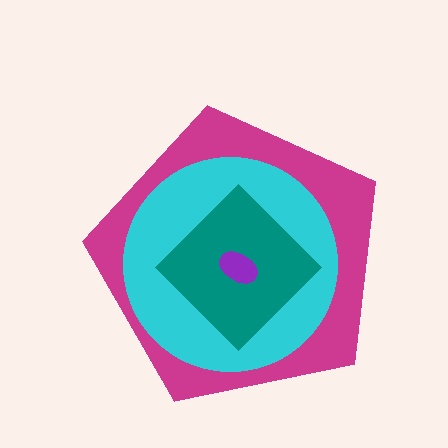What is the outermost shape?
The magenta pentagon.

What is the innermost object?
The purple ellipse.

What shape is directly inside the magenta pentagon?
The cyan circle.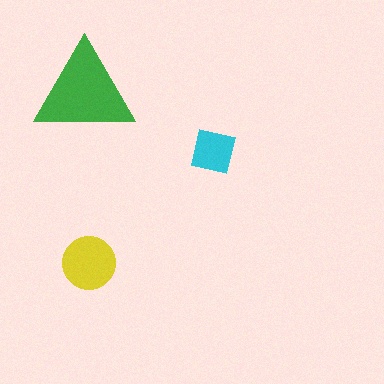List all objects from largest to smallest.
The green triangle, the yellow circle, the cyan square.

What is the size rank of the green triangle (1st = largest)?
1st.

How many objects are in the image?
There are 3 objects in the image.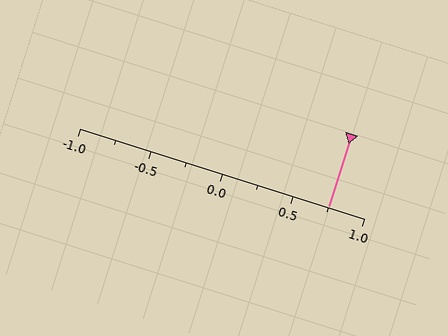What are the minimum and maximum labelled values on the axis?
The axis runs from -1.0 to 1.0.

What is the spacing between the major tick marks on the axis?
The major ticks are spaced 0.5 apart.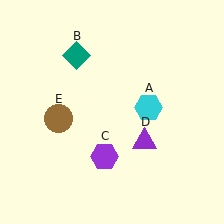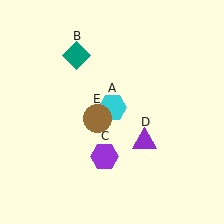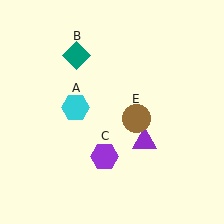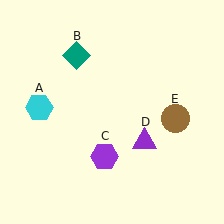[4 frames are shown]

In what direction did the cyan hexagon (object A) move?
The cyan hexagon (object A) moved left.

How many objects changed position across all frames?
2 objects changed position: cyan hexagon (object A), brown circle (object E).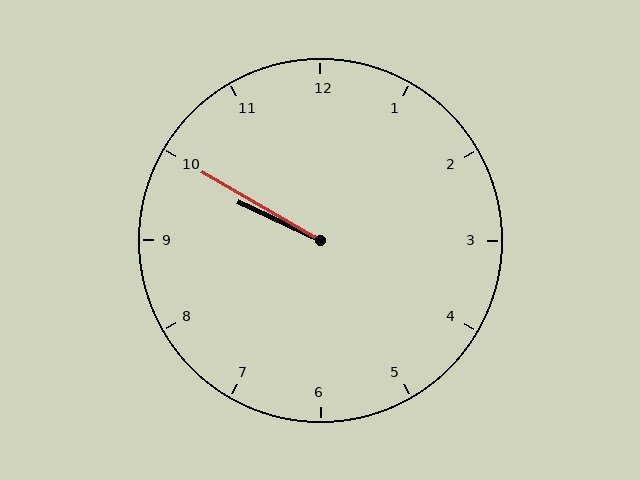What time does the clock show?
9:50.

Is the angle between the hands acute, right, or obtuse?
It is acute.